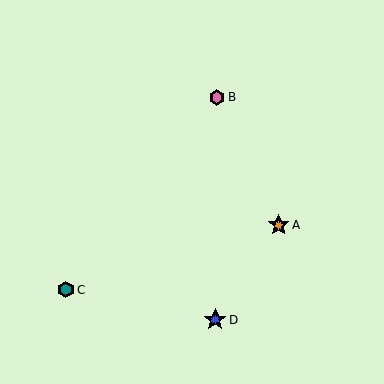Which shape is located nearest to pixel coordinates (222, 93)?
The pink hexagon (labeled B) at (217, 97) is nearest to that location.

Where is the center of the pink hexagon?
The center of the pink hexagon is at (217, 97).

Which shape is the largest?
The blue star (labeled D) is the largest.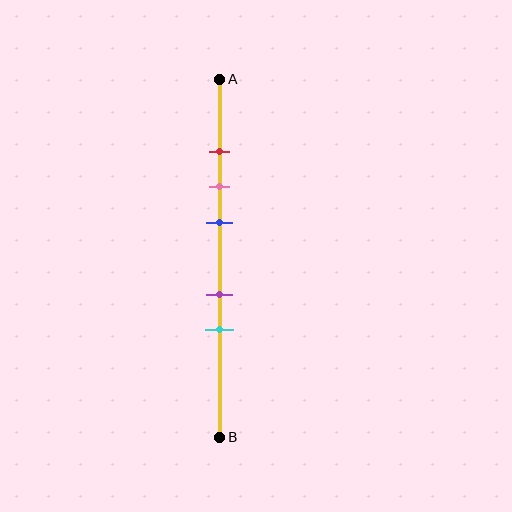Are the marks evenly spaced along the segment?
No, the marks are not evenly spaced.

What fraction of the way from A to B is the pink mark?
The pink mark is approximately 30% (0.3) of the way from A to B.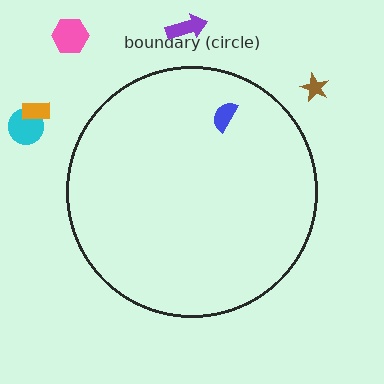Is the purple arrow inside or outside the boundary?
Outside.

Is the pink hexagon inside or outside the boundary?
Outside.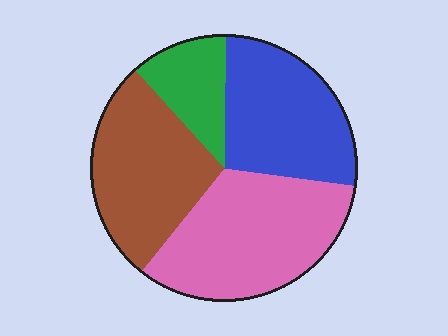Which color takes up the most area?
Pink, at roughly 35%.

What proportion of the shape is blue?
Blue takes up between a quarter and a half of the shape.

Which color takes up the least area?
Green, at roughly 10%.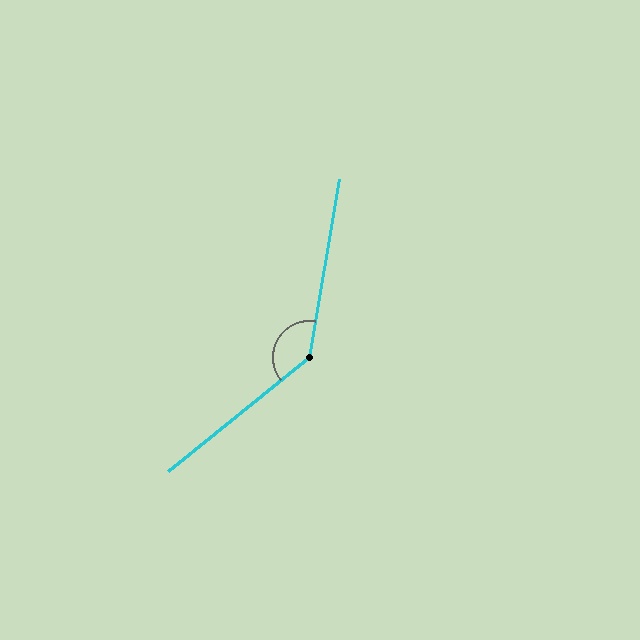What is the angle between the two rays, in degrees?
Approximately 139 degrees.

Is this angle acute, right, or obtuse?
It is obtuse.